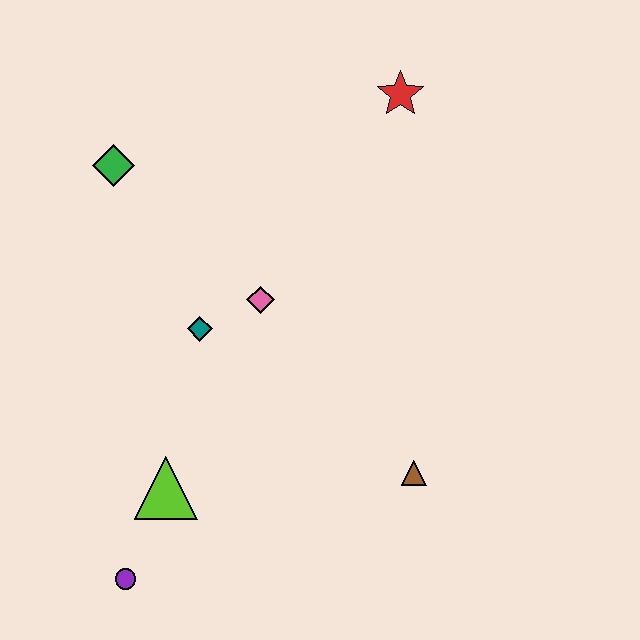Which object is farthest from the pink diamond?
The purple circle is farthest from the pink diamond.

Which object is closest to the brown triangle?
The pink diamond is closest to the brown triangle.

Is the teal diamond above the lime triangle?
Yes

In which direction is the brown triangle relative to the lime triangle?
The brown triangle is to the right of the lime triangle.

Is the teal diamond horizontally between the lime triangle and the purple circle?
No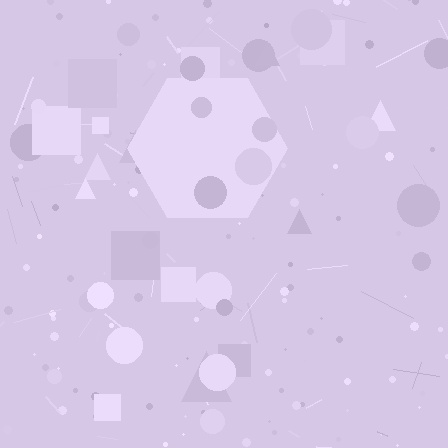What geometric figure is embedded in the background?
A hexagon is embedded in the background.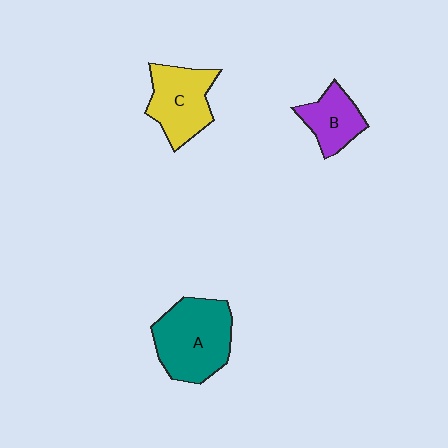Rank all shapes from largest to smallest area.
From largest to smallest: A (teal), C (yellow), B (purple).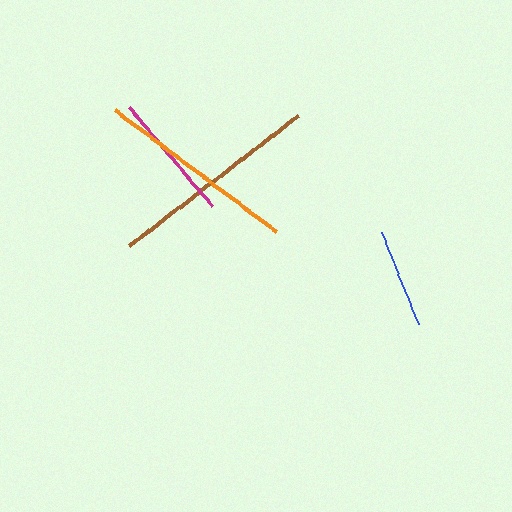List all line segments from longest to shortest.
From longest to shortest: brown, orange, magenta, blue.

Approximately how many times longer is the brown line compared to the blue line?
The brown line is approximately 2.1 times the length of the blue line.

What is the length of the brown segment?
The brown segment is approximately 211 pixels long.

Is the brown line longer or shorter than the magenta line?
The brown line is longer than the magenta line.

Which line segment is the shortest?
The blue line is the shortest at approximately 99 pixels.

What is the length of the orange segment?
The orange segment is approximately 202 pixels long.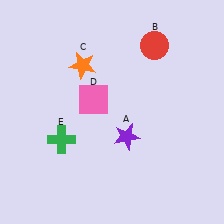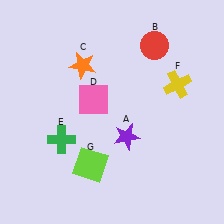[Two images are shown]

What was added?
A yellow cross (F), a lime square (G) were added in Image 2.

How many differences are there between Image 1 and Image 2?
There are 2 differences between the two images.